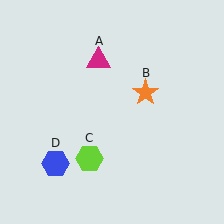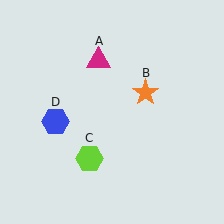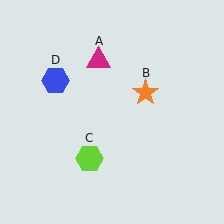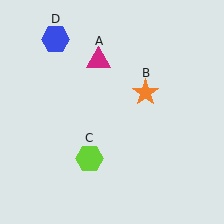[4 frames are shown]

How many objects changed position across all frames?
1 object changed position: blue hexagon (object D).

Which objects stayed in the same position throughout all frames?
Magenta triangle (object A) and orange star (object B) and lime hexagon (object C) remained stationary.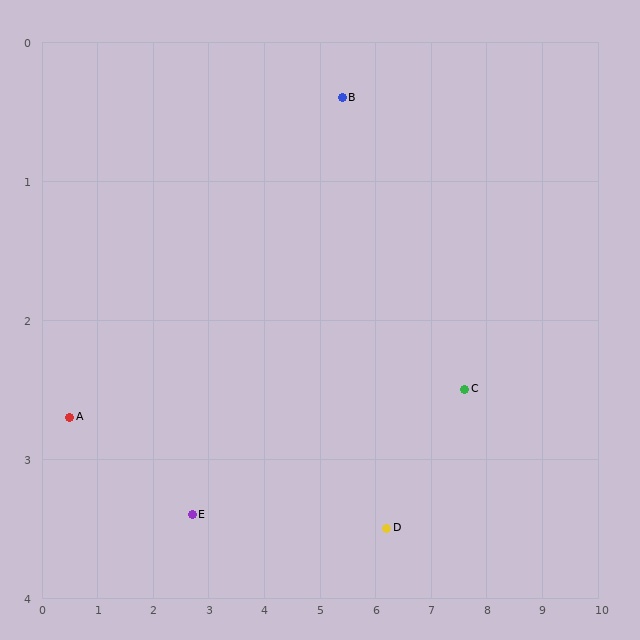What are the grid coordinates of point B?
Point B is at approximately (5.4, 0.4).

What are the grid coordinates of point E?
Point E is at approximately (2.7, 3.4).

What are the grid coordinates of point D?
Point D is at approximately (6.2, 3.5).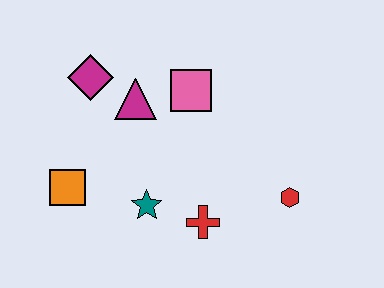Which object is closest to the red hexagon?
The red cross is closest to the red hexagon.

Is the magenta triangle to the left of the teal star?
Yes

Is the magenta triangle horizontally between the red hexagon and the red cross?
No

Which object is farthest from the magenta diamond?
The red hexagon is farthest from the magenta diamond.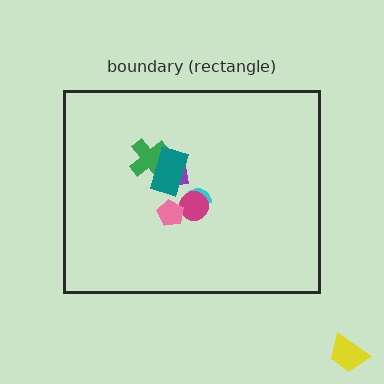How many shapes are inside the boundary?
6 inside, 1 outside.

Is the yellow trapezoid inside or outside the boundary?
Outside.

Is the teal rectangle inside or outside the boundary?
Inside.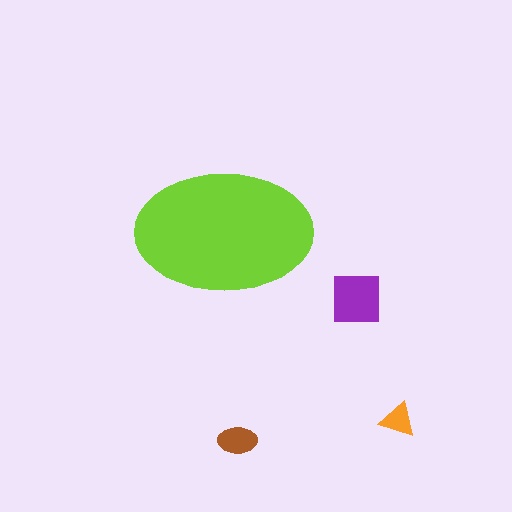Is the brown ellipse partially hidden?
No, the brown ellipse is fully visible.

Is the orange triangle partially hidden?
No, the orange triangle is fully visible.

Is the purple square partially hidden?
No, the purple square is fully visible.